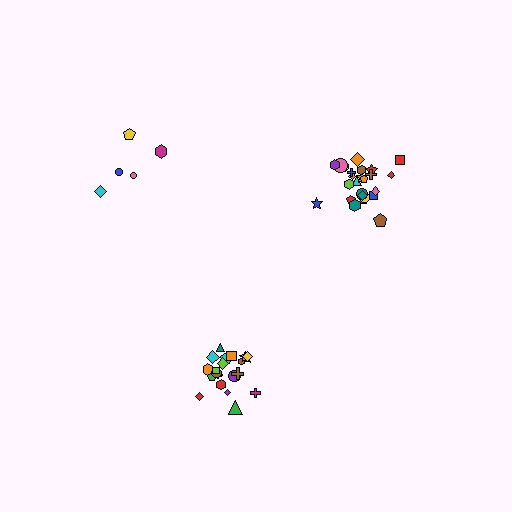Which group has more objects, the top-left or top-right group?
The top-right group.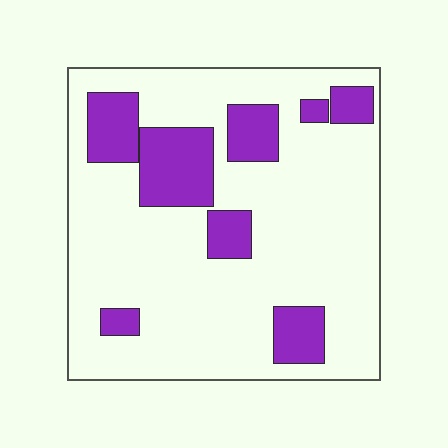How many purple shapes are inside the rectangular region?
8.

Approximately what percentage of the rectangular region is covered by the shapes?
Approximately 20%.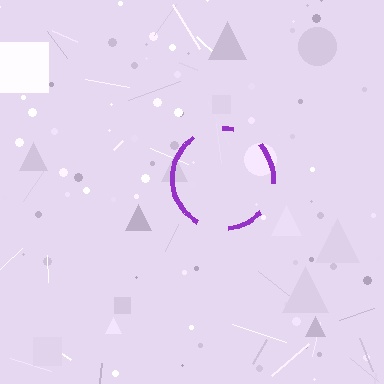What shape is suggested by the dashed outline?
The dashed outline suggests a circle.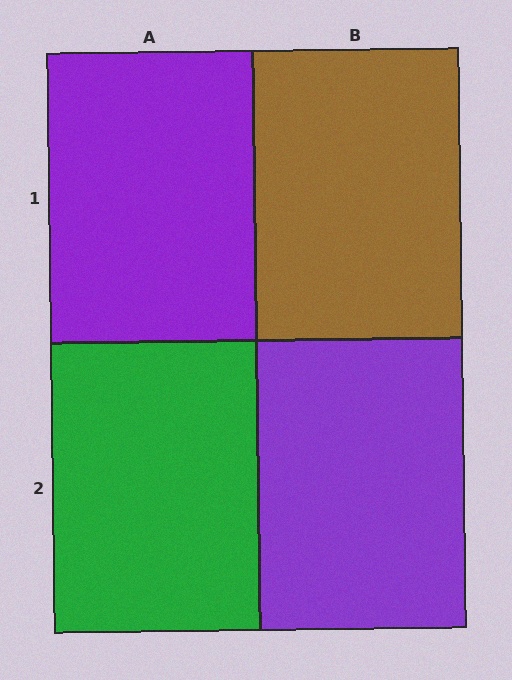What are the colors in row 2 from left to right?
Green, purple.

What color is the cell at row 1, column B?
Brown.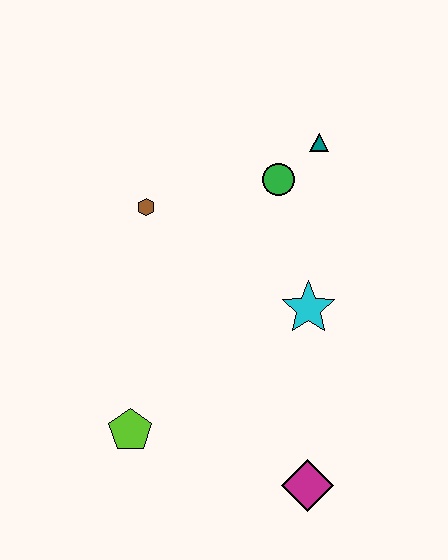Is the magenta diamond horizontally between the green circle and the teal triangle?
Yes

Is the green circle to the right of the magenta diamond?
No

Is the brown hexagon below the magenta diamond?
No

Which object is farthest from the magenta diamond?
The teal triangle is farthest from the magenta diamond.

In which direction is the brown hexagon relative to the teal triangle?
The brown hexagon is to the left of the teal triangle.